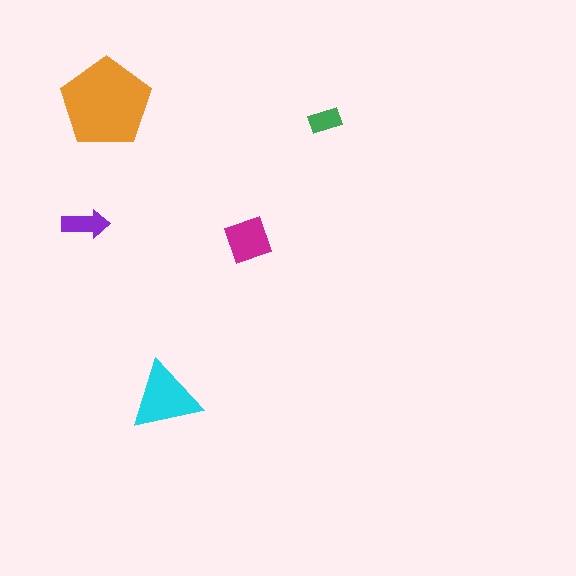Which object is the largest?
The orange pentagon.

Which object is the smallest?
The green rectangle.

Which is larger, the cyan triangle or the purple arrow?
The cyan triangle.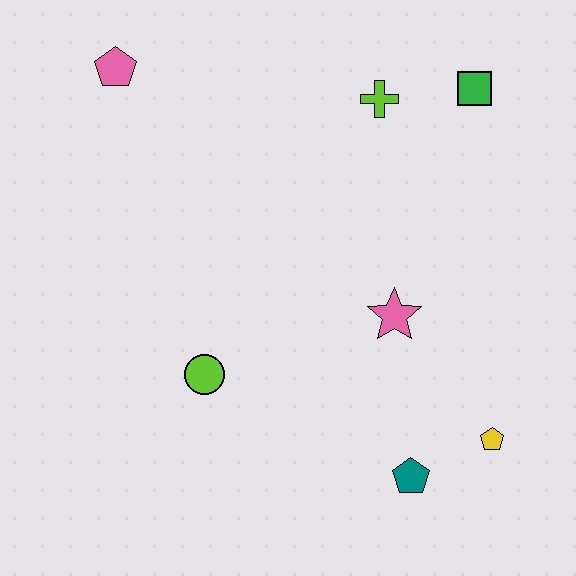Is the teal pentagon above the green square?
No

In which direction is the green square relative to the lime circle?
The green square is above the lime circle.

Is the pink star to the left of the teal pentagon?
Yes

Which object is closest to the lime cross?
The green square is closest to the lime cross.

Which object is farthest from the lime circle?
The green square is farthest from the lime circle.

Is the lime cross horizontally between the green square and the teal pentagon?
No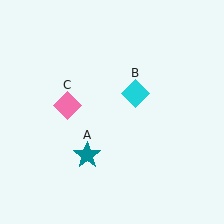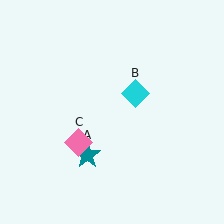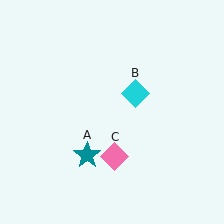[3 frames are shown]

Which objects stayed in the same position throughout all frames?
Teal star (object A) and cyan diamond (object B) remained stationary.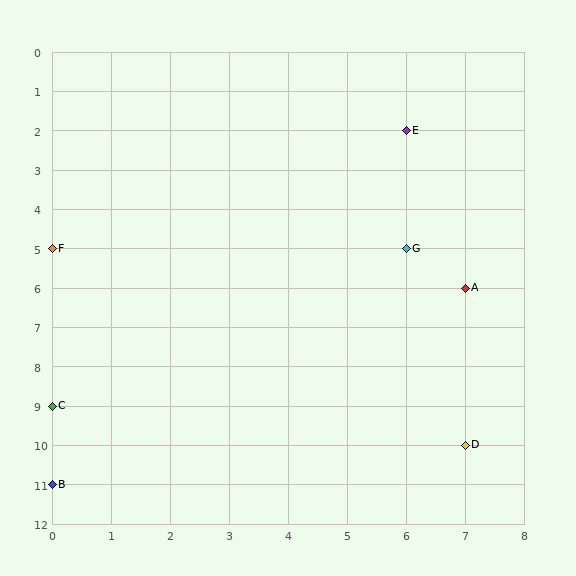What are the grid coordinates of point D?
Point D is at grid coordinates (7, 10).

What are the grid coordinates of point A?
Point A is at grid coordinates (7, 6).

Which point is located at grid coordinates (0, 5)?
Point F is at (0, 5).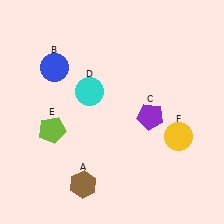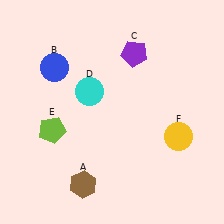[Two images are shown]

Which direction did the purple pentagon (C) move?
The purple pentagon (C) moved up.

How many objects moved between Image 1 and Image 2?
1 object moved between the two images.